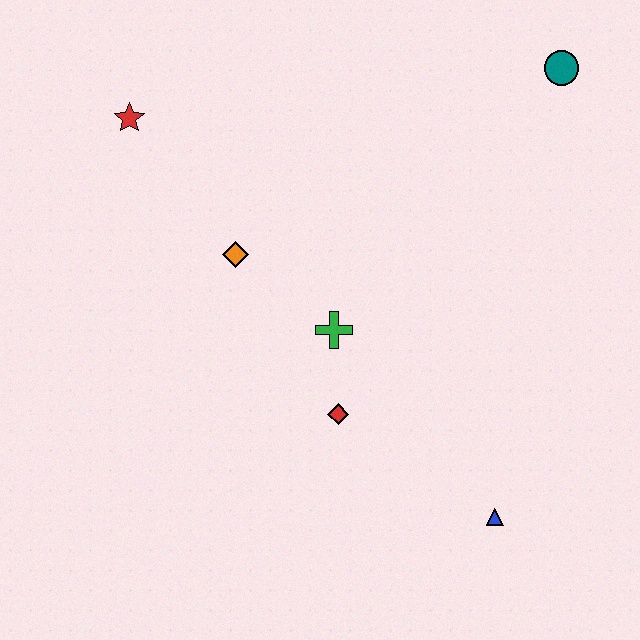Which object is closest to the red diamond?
The green cross is closest to the red diamond.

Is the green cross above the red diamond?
Yes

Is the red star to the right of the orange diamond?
No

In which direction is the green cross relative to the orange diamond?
The green cross is to the right of the orange diamond.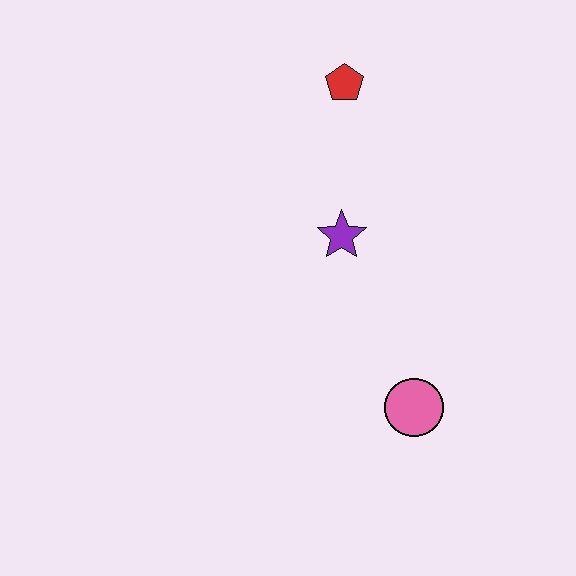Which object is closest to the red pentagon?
The purple star is closest to the red pentagon.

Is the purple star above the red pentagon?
No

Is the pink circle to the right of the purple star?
Yes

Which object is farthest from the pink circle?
The red pentagon is farthest from the pink circle.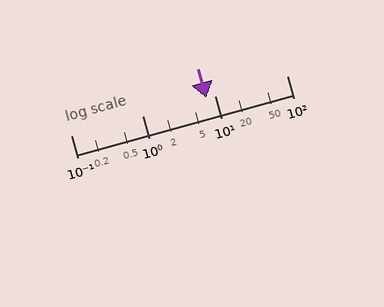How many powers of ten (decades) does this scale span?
The scale spans 3 decades, from 0.1 to 100.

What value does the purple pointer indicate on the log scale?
The pointer indicates approximately 7.6.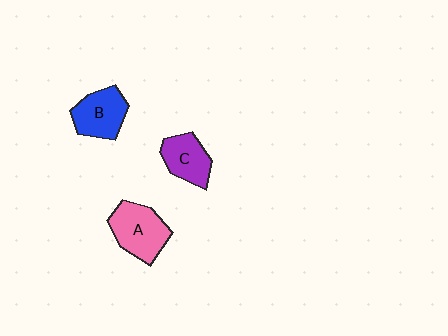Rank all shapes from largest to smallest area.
From largest to smallest: A (pink), B (blue), C (purple).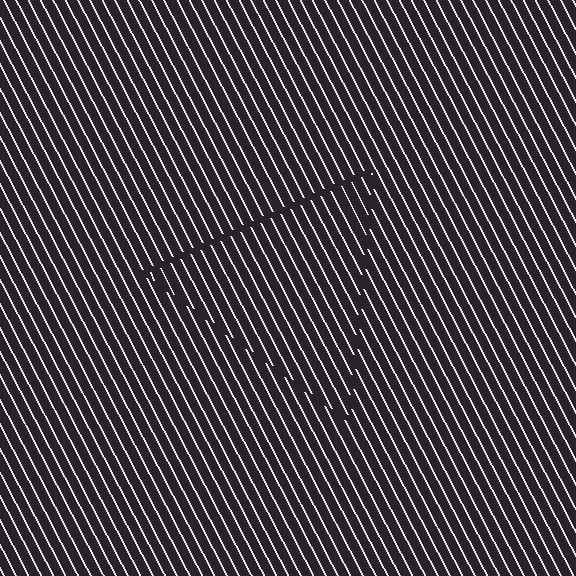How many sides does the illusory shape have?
3 sides — the line-ends trace a triangle.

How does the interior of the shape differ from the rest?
The interior of the shape contains the same grating, shifted by half a period — the contour is defined by the phase discontinuity where line-ends from the inner and outer gratings abut.